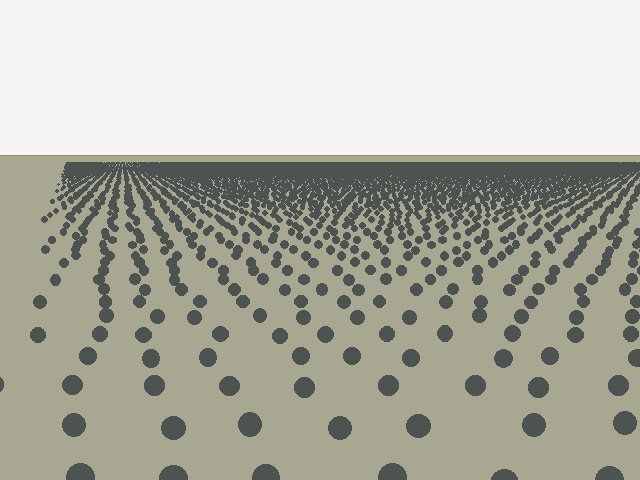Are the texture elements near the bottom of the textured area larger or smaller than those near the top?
Larger. Near the bottom, elements are closer to the viewer and appear at a bigger on-screen size.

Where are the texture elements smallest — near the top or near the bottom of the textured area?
Near the top.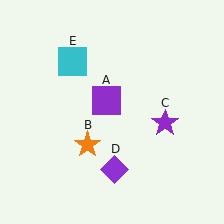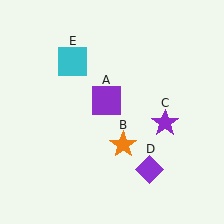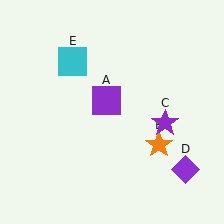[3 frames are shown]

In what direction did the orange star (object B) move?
The orange star (object B) moved right.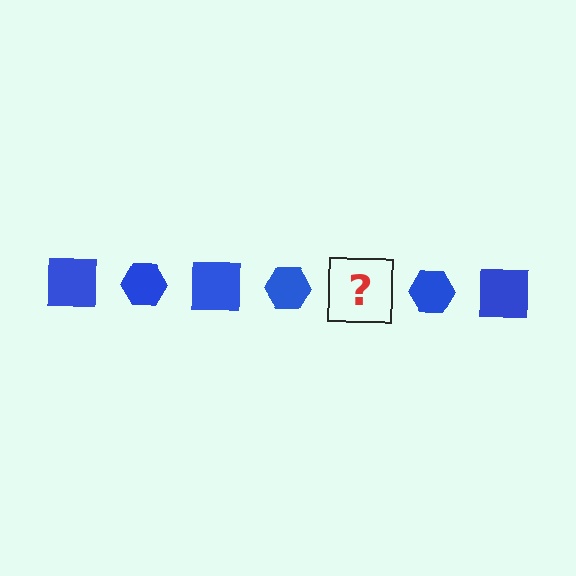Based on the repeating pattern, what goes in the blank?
The blank should be a blue square.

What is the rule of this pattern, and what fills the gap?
The rule is that the pattern cycles through square, hexagon shapes in blue. The gap should be filled with a blue square.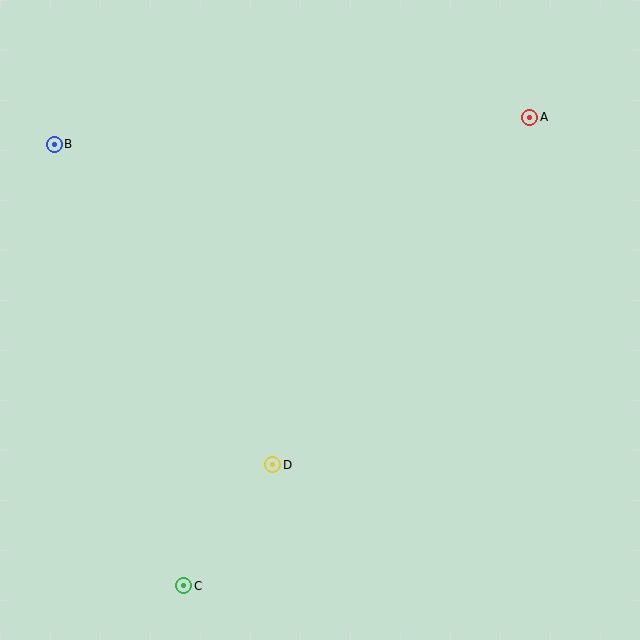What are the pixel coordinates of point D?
Point D is at (273, 465).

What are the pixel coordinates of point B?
Point B is at (54, 144).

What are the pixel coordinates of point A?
Point A is at (530, 117).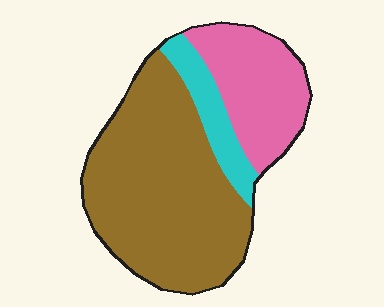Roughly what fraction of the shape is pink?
Pink takes up between a quarter and a half of the shape.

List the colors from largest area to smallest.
From largest to smallest: brown, pink, cyan.